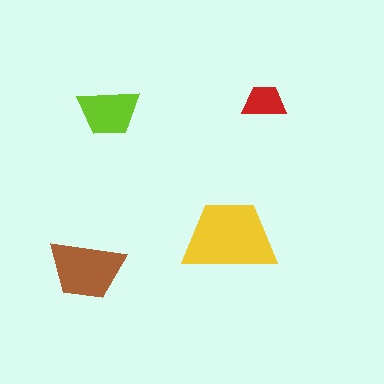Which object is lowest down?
The brown trapezoid is bottommost.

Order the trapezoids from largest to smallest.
the yellow one, the brown one, the lime one, the red one.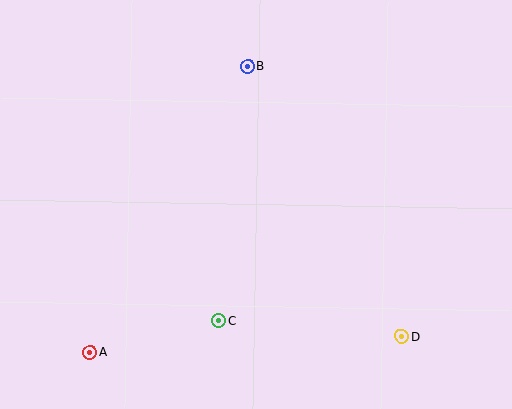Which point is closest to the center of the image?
Point C at (219, 321) is closest to the center.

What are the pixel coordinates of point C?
Point C is at (219, 321).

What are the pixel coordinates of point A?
Point A is at (90, 352).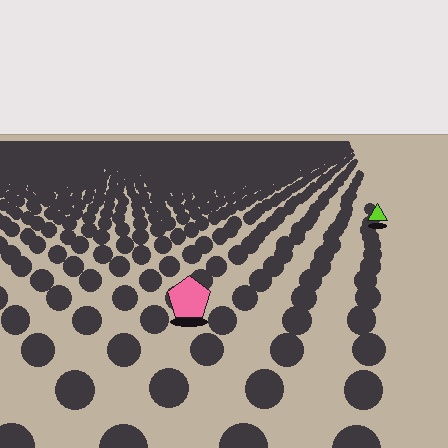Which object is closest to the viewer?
The pink pentagon is closest. The texture marks near it are larger and more spread out.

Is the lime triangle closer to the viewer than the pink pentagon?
No. The pink pentagon is closer — you can tell from the texture gradient: the ground texture is coarser near it.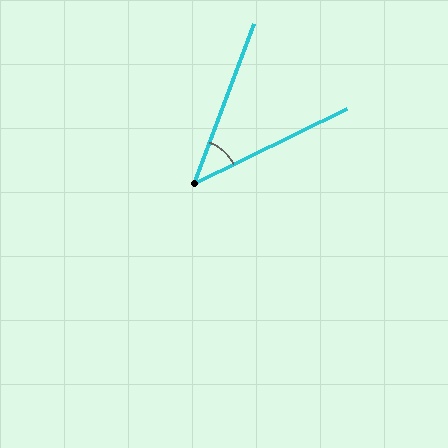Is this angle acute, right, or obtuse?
It is acute.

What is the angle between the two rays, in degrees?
Approximately 43 degrees.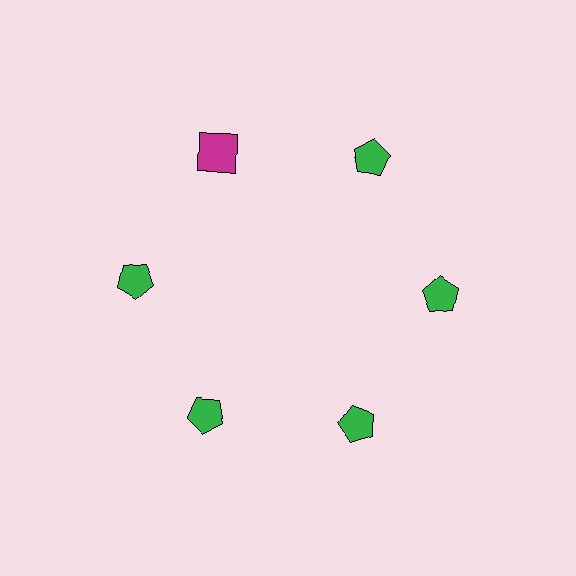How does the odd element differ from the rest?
It differs in both color (magenta instead of green) and shape (square instead of pentagon).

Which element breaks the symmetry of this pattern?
The magenta square at roughly the 11 o'clock position breaks the symmetry. All other shapes are green pentagons.